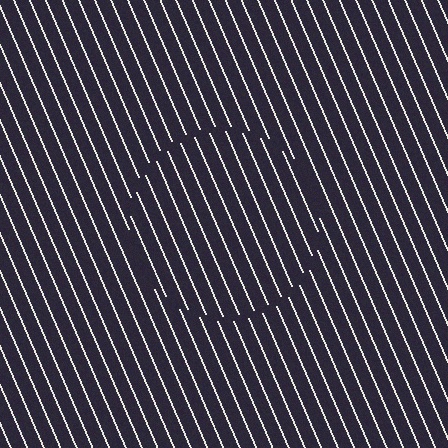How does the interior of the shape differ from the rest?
The interior of the shape contains the same grating, shifted by half a period — the contour is defined by the phase discontinuity where line-ends from the inner and outer gratings abut.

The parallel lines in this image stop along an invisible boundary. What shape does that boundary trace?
An illusory circle. The interior of the shape contains the same grating, shifted by half a period — the contour is defined by the phase discontinuity where line-ends from the inner and outer gratings abut.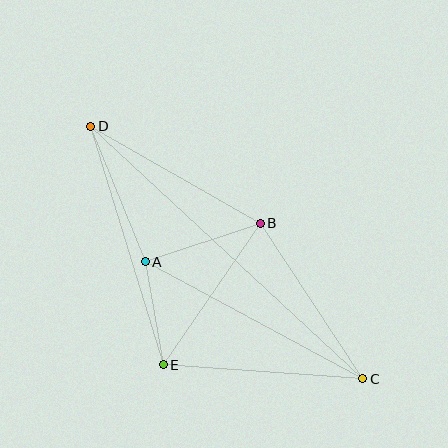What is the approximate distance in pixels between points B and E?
The distance between B and E is approximately 172 pixels.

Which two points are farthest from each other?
Points C and D are farthest from each other.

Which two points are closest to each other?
Points A and E are closest to each other.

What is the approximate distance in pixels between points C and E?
The distance between C and E is approximately 200 pixels.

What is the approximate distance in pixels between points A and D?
The distance between A and D is approximately 146 pixels.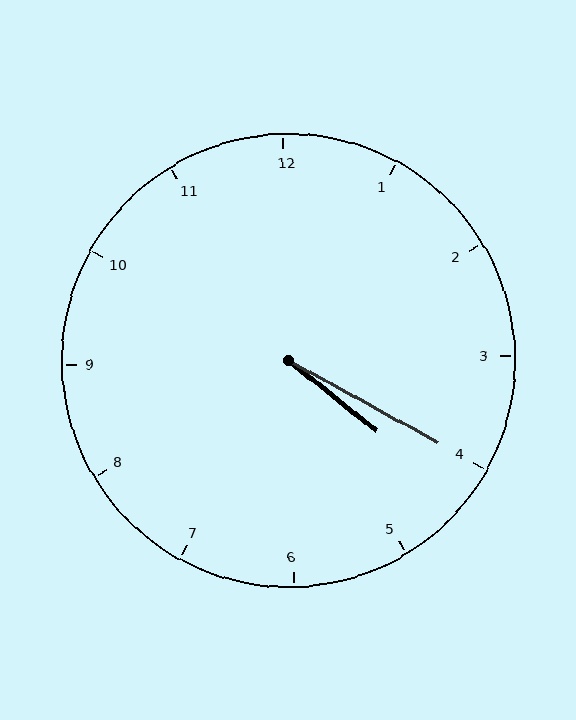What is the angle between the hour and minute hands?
Approximately 10 degrees.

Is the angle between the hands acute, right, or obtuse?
It is acute.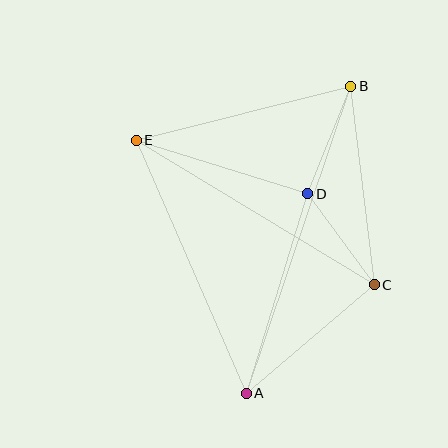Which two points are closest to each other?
Points C and D are closest to each other.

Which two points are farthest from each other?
Points A and B are farthest from each other.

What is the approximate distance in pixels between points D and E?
The distance between D and E is approximately 179 pixels.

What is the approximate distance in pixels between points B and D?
The distance between B and D is approximately 116 pixels.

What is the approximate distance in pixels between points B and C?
The distance between B and C is approximately 200 pixels.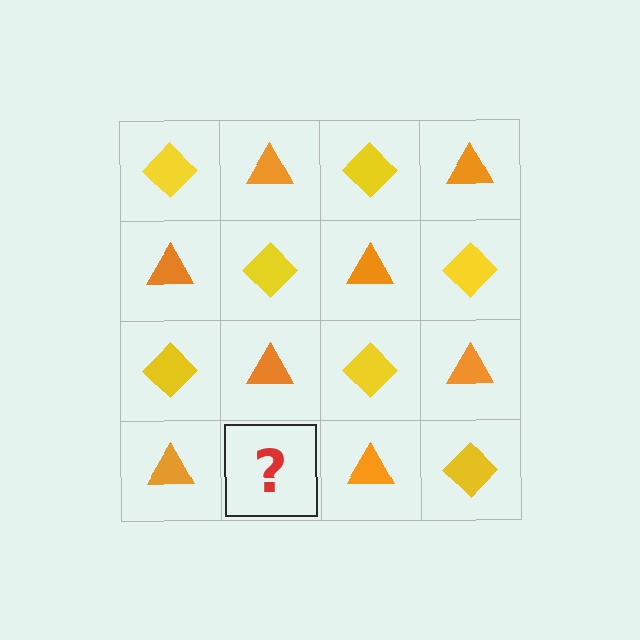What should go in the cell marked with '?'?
The missing cell should contain a yellow diamond.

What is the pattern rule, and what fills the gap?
The rule is that it alternates yellow diamond and orange triangle in a checkerboard pattern. The gap should be filled with a yellow diamond.